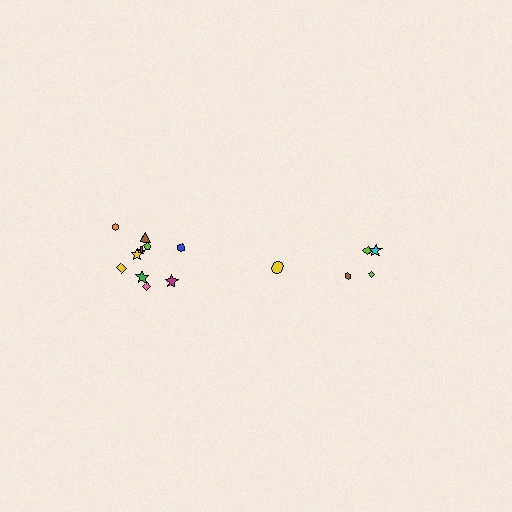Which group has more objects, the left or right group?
The left group.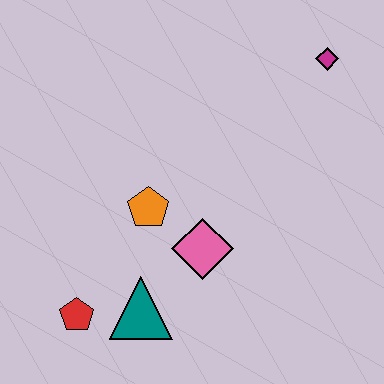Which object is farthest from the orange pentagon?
The magenta diamond is farthest from the orange pentagon.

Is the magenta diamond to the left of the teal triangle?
No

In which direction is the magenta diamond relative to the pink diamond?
The magenta diamond is above the pink diamond.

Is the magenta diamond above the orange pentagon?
Yes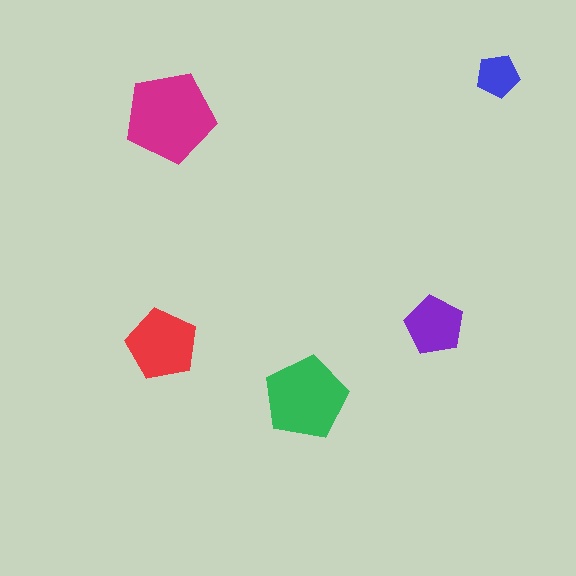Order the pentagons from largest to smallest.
the magenta one, the green one, the red one, the purple one, the blue one.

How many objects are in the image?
There are 5 objects in the image.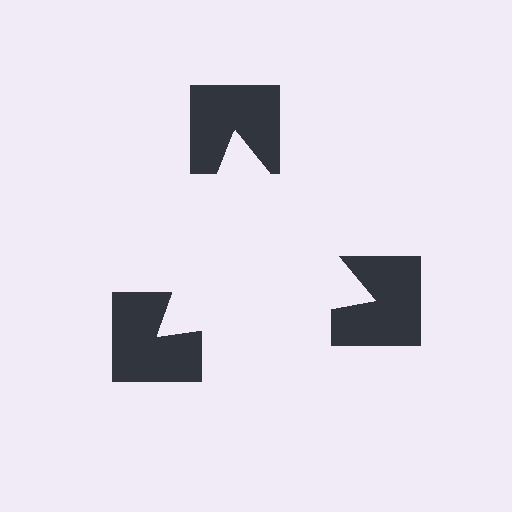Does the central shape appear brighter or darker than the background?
It typically appears slightly brighter than the background, even though no actual brightness change is drawn.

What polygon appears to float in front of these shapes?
An illusory triangle — its edges are inferred from the aligned wedge cuts in the notched squares, not physically drawn.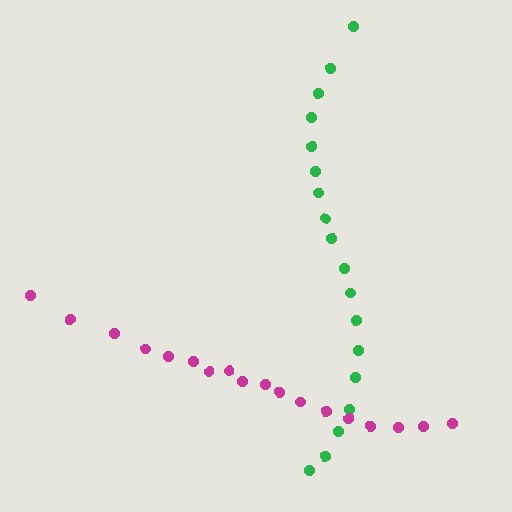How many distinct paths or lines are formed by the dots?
There are 2 distinct paths.